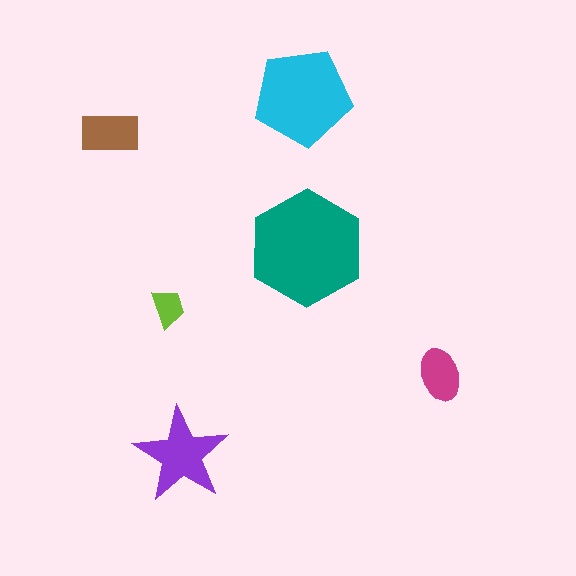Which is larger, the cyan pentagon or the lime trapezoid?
The cyan pentagon.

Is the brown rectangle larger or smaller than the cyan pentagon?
Smaller.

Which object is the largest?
The teal hexagon.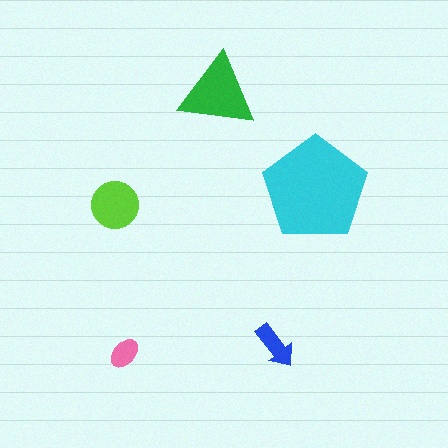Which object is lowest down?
The pink ellipse is bottommost.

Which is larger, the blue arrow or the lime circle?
The lime circle.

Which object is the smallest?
The pink ellipse.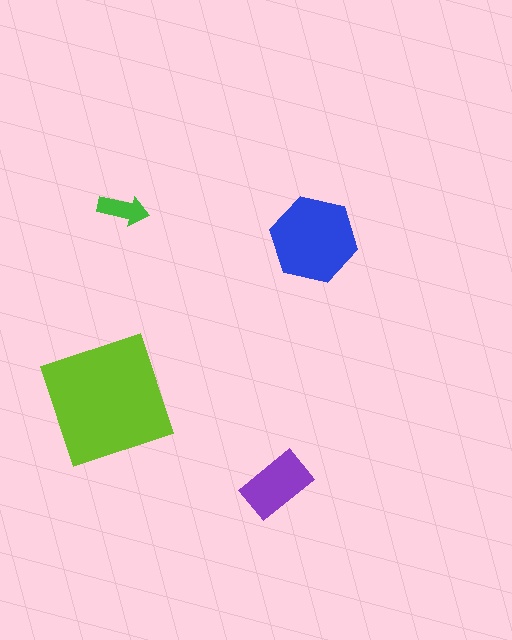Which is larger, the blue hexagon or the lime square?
The lime square.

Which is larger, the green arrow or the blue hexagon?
The blue hexagon.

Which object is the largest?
The lime square.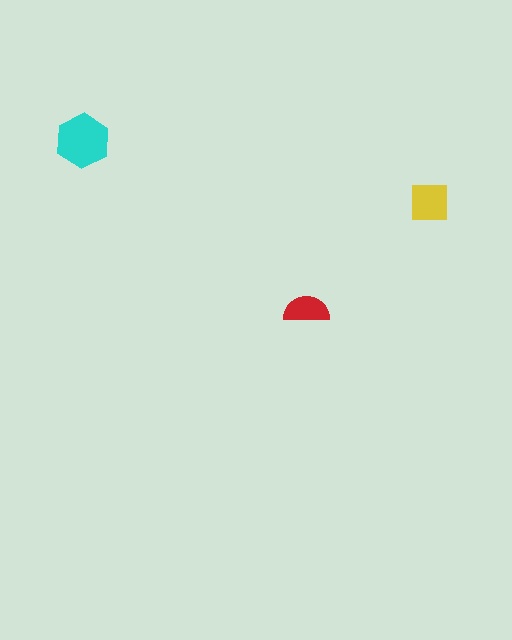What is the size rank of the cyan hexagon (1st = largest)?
1st.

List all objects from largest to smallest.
The cyan hexagon, the yellow square, the red semicircle.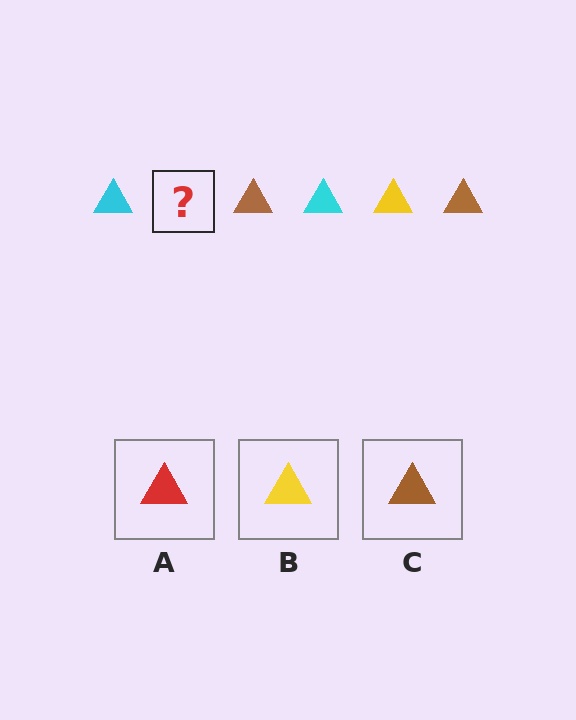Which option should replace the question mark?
Option B.